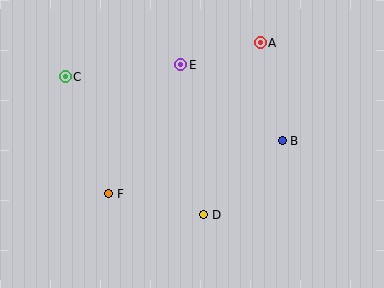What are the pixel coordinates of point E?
Point E is at (181, 65).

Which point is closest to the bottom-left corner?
Point F is closest to the bottom-left corner.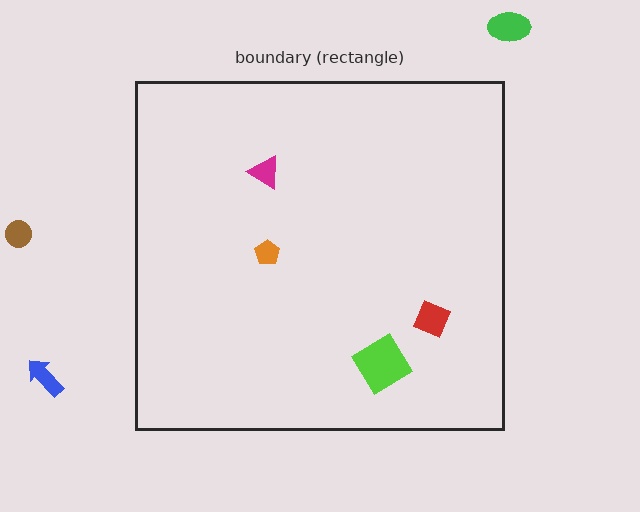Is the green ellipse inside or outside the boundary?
Outside.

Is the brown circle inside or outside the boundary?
Outside.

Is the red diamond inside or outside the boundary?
Inside.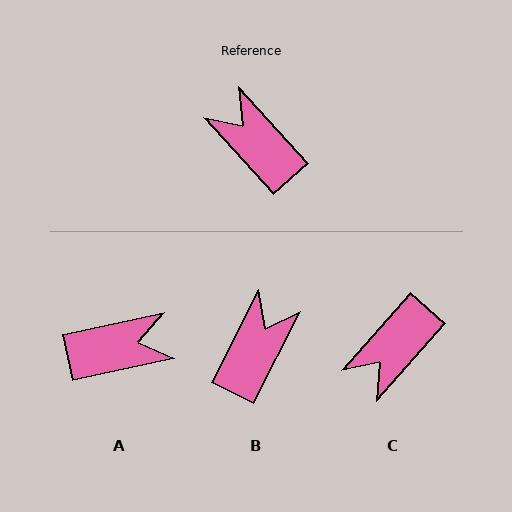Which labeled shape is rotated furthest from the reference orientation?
A, about 120 degrees away.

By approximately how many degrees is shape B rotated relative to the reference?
Approximately 69 degrees clockwise.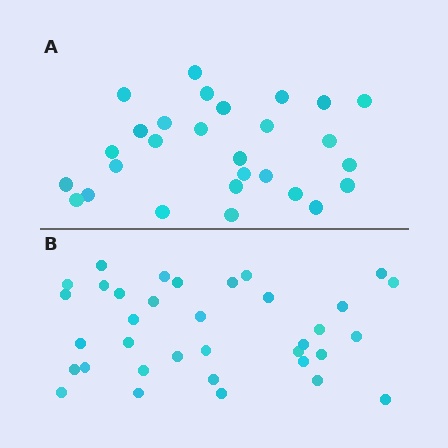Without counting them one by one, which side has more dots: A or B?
Region B (the bottom region) has more dots.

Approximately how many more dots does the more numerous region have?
Region B has roughly 8 or so more dots than region A.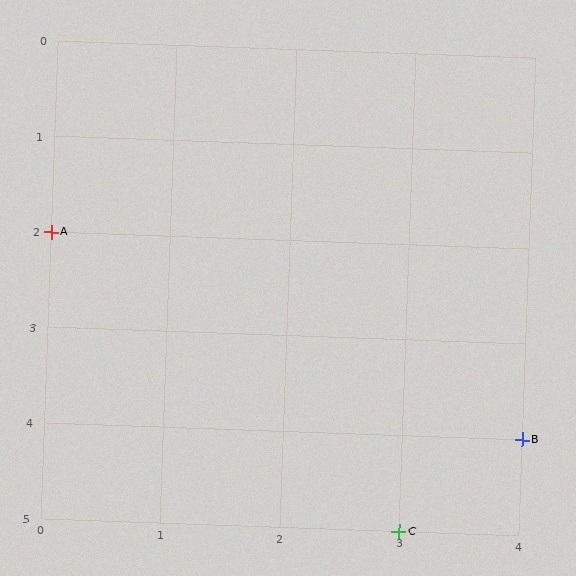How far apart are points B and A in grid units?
Points B and A are 4 columns and 2 rows apart (about 4.5 grid units diagonally).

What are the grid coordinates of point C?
Point C is at grid coordinates (3, 5).